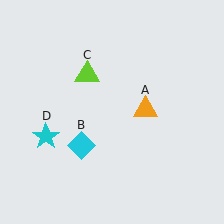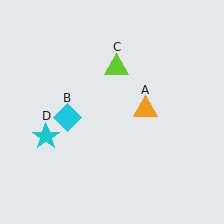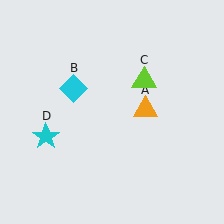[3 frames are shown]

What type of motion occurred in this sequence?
The cyan diamond (object B), lime triangle (object C) rotated clockwise around the center of the scene.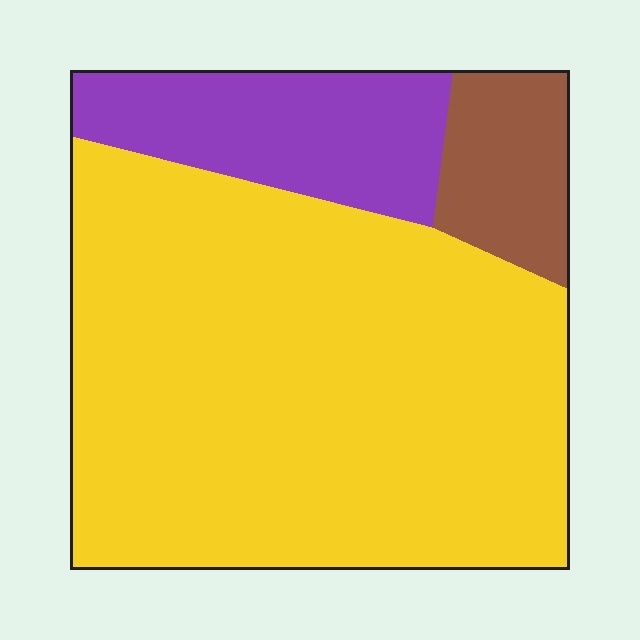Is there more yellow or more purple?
Yellow.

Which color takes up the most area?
Yellow, at roughly 75%.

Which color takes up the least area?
Brown, at roughly 10%.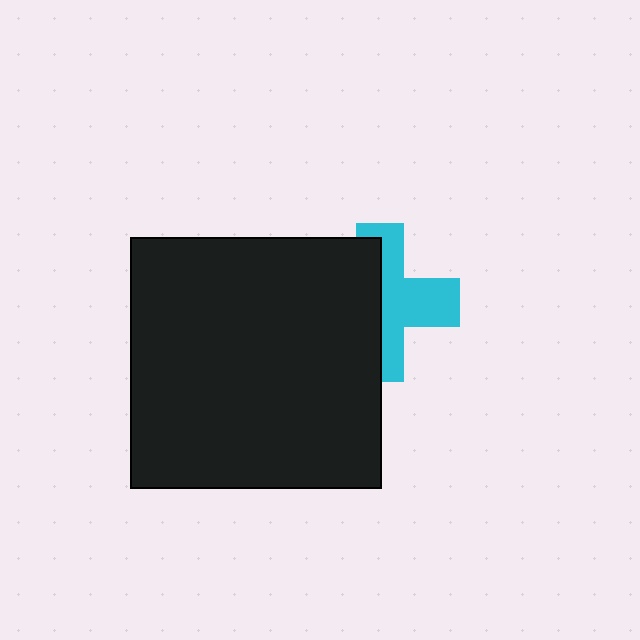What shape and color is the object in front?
The object in front is a black square.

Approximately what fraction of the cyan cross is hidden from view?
Roughly 50% of the cyan cross is hidden behind the black square.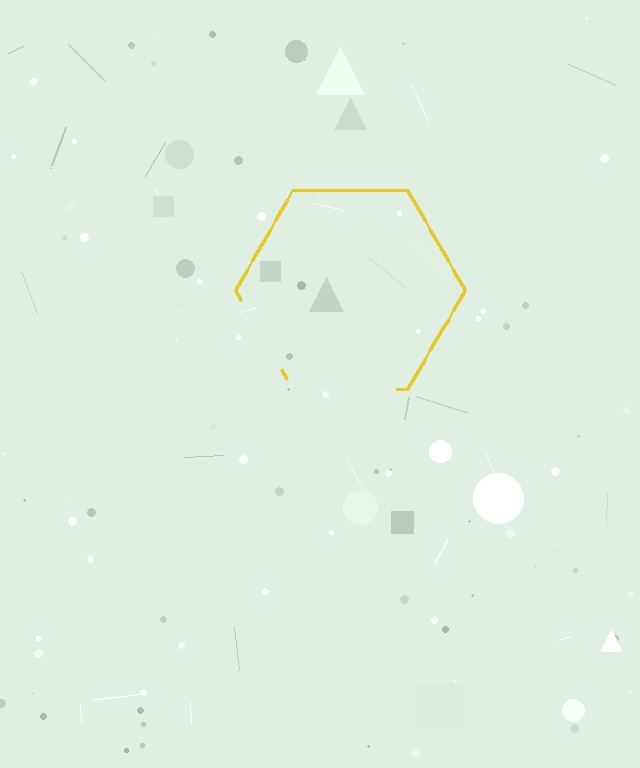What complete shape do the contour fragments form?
The contour fragments form a hexagon.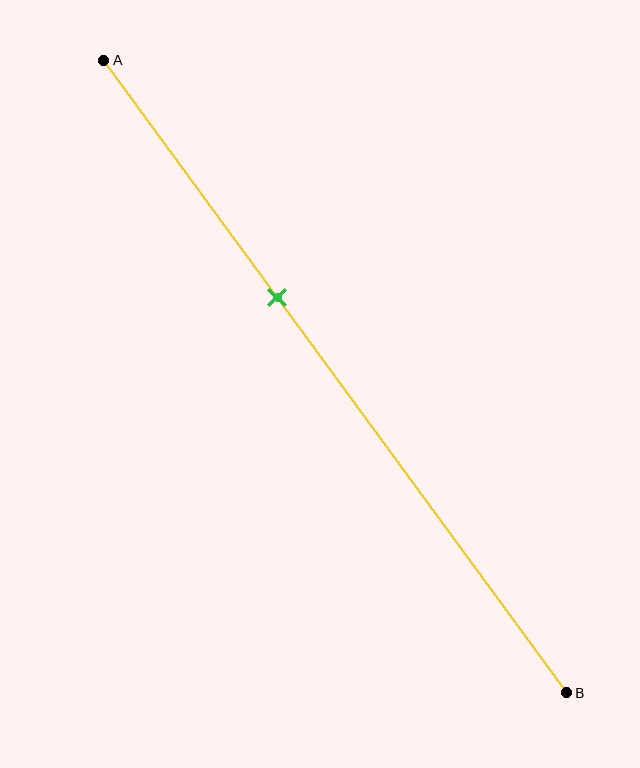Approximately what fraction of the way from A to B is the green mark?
The green mark is approximately 40% of the way from A to B.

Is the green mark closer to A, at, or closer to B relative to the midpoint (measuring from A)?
The green mark is closer to point A than the midpoint of segment AB.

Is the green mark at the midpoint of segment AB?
No, the mark is at about 40% from A, not at the 50% midpoint.